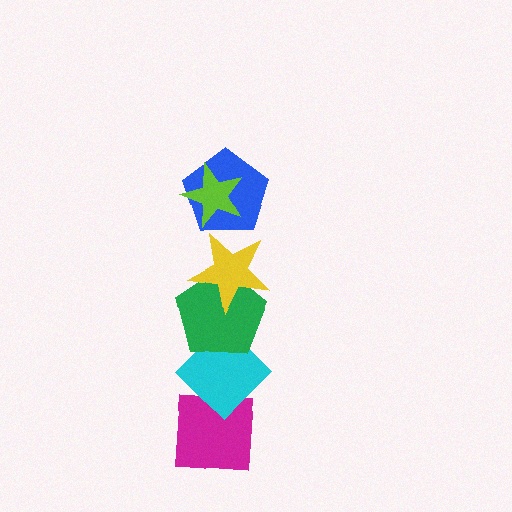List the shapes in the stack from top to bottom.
From top to bottom: the lime star, the blue pentagon, the yellow star, the green pentagon, the cyan diamond, the magenta square.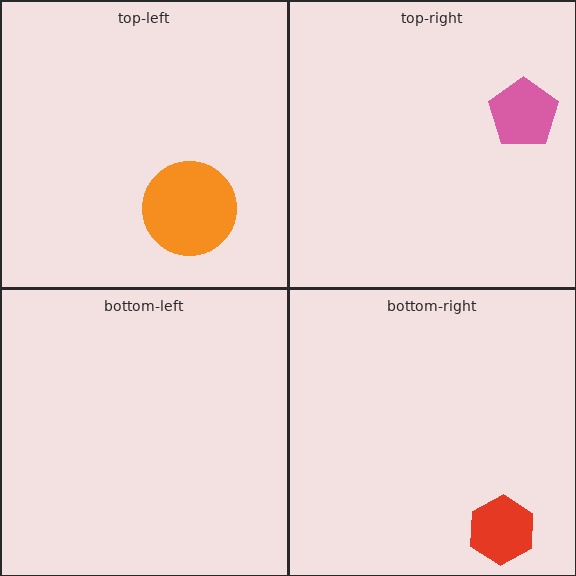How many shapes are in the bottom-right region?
1.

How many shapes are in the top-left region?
1.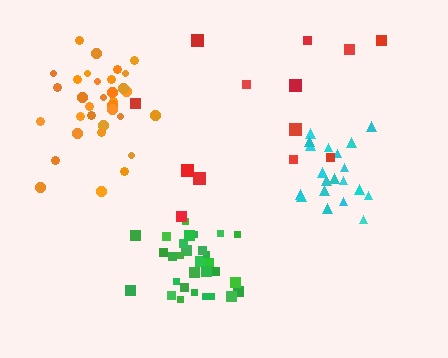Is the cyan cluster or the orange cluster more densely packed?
Orange.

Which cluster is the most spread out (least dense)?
Red.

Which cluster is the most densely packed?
Green.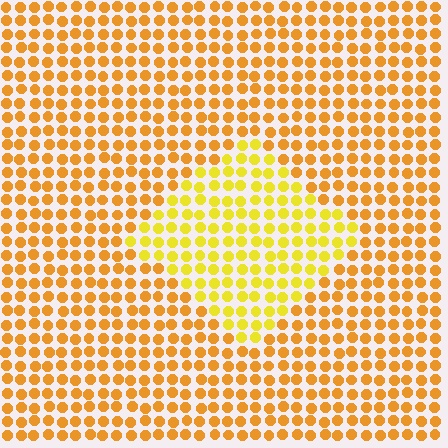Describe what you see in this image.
The image is filled with small orange elements in a uniform arrangement. A diamond-shaped region is visible where the elements are tinted to a slightly different hue, forming a subtle color boundary.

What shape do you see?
I see a diamond.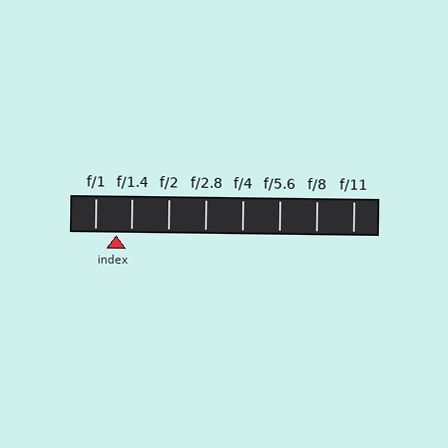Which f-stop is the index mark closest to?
The index mark is closest to f/1.4.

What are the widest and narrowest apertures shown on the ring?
The widest aperture shown is f/1 and the narrowest is f/11.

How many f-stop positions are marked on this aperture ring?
There are 8 f-stop positions marked.